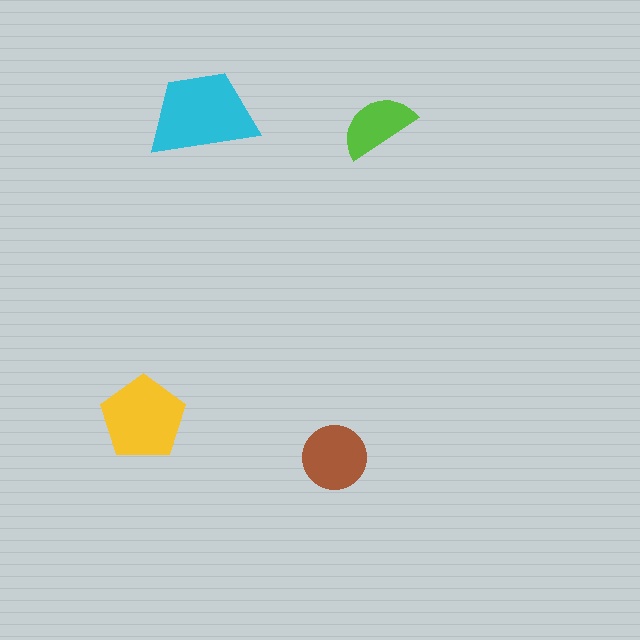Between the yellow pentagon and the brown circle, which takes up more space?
The yellow pentagon.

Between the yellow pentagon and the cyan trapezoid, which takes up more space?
The cyan trapezoid.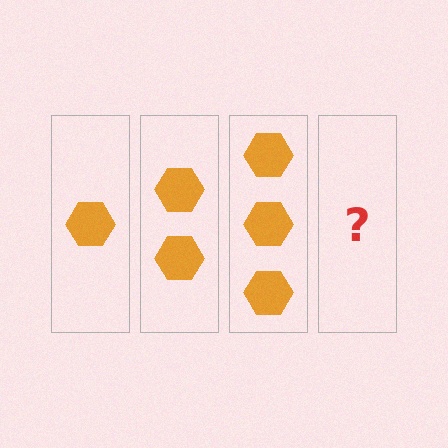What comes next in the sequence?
The next element should be 4 hexagons.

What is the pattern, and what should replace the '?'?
The pattern is that each step adds one more hexagon. The '?' should be 4 hexagons.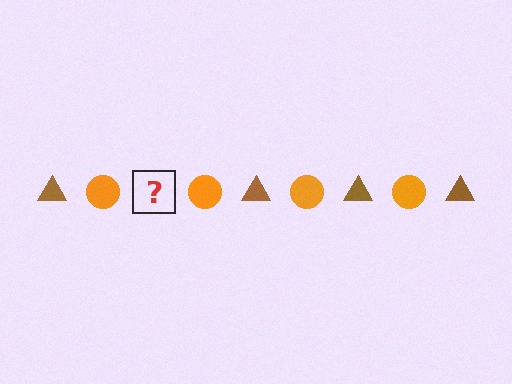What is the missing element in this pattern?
The missing element is a brown triangle.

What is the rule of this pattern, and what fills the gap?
The rule is that the pattern alternates between brown triangle and orange circle. The gap should be filled with a brown triangle.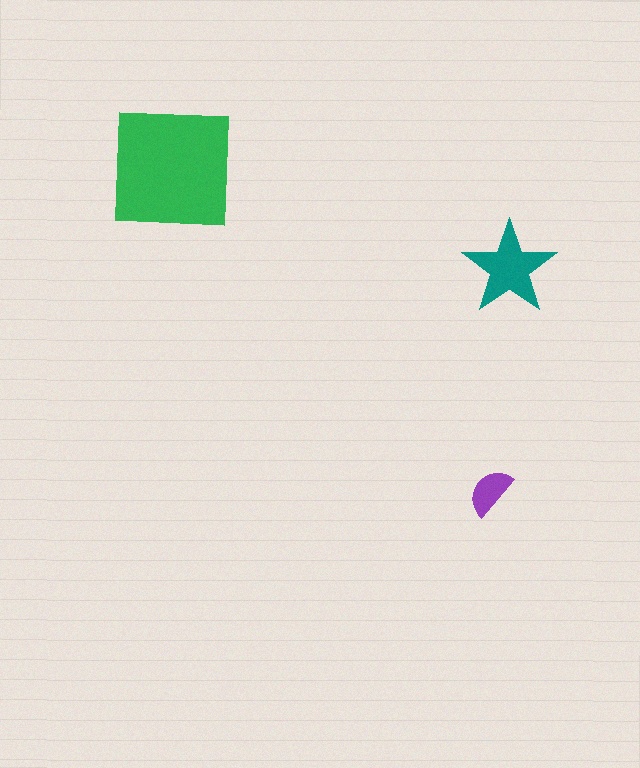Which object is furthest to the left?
The green square is leftmost.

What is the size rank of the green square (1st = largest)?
1st.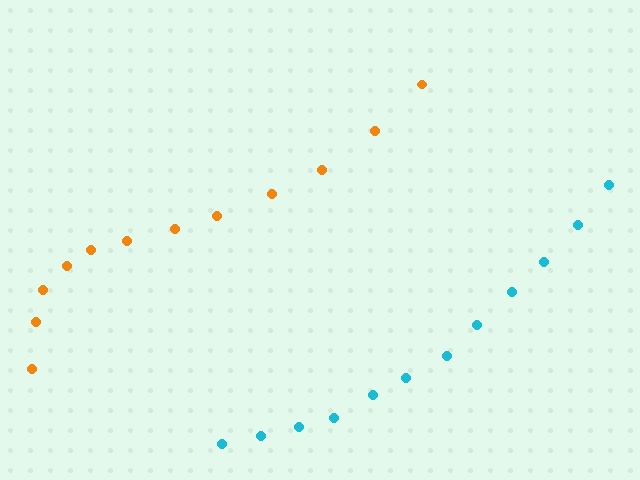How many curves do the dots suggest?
There are 2 distinct paths.